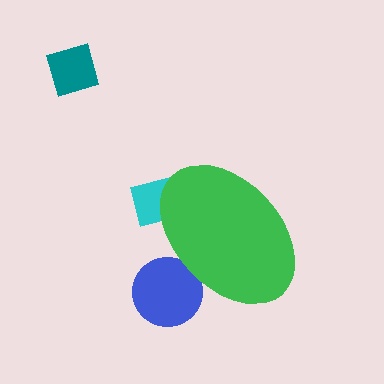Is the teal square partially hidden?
No, the teal square is fully visible.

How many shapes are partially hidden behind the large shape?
2 shapes are partially hidden.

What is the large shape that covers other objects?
A green ellipse.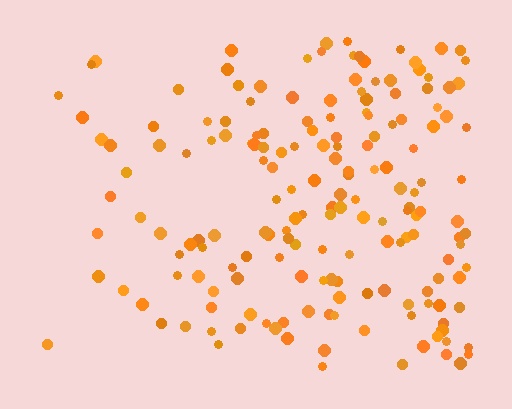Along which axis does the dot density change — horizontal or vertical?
Horizontal.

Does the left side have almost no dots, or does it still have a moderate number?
Still a moderate number, just noticeably fewer than the right.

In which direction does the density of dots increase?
From left to right, with the right side densest.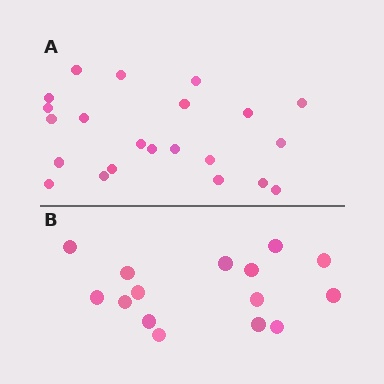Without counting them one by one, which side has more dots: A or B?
Region A (the top region) has more dots.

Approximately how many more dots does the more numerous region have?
Region A has roughly 8 or so more dots than region B.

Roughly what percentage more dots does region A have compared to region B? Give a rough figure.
About 45% more.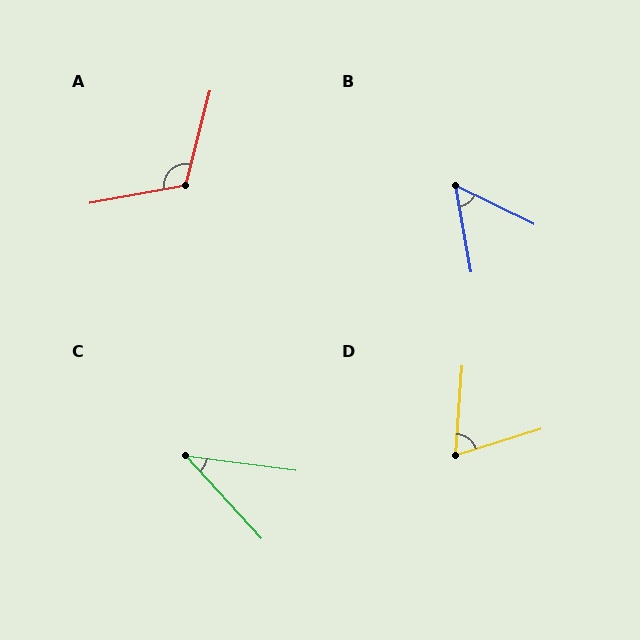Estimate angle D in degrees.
Approximately 69 degrees.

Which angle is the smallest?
C, at approximately 40 degrees.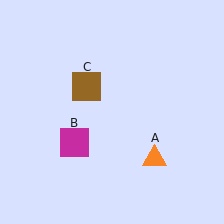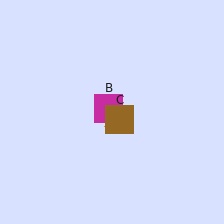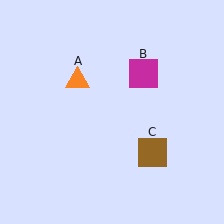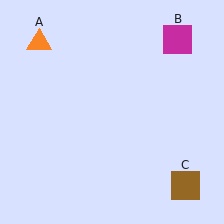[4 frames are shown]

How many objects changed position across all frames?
3 objects changed position: orange triangle (object A), magenta square (object B), brown square (object C).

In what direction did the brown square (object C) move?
The brown square (object C) moved down and to the right.